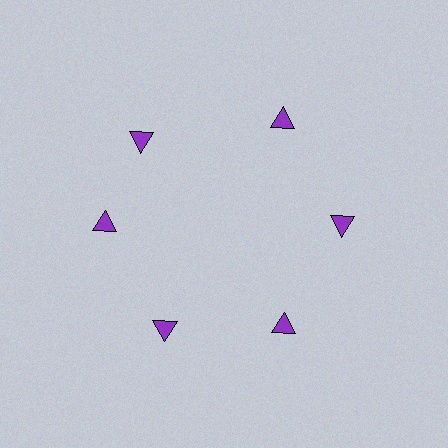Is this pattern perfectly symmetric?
No. The 6 purple triangles are arranged in a ring, but one element near the 11 o'clock position is rotated out of alignment along the ring, breaking the 6-fold rotational symmetry.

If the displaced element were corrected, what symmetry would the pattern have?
It would have 6-fold rotational symmetry — the pattern would map onto itself every 60 degrees.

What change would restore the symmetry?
The symmetry would be restored by rotating it back into even spacing with its neighbors so that all 6 triangles sit at equal angles and equal distance from the center.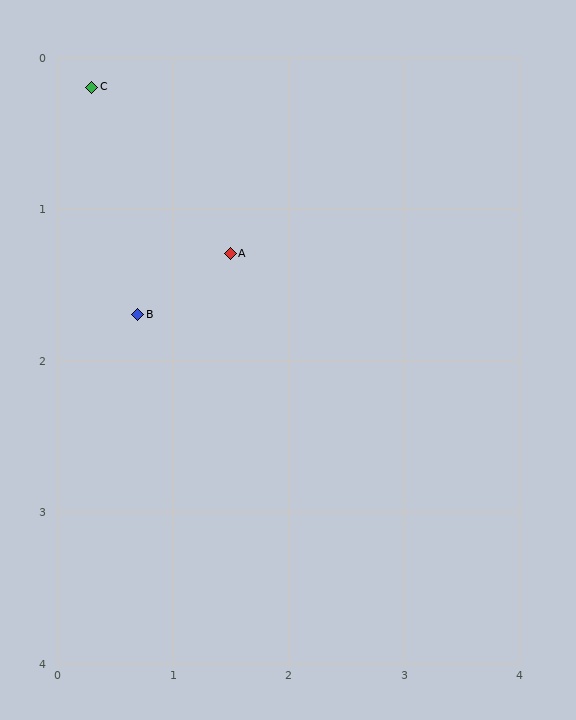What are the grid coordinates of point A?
Point A is at approximately (1.5, 1.3).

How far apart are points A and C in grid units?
Points A and C are about 1.6 grid units apart.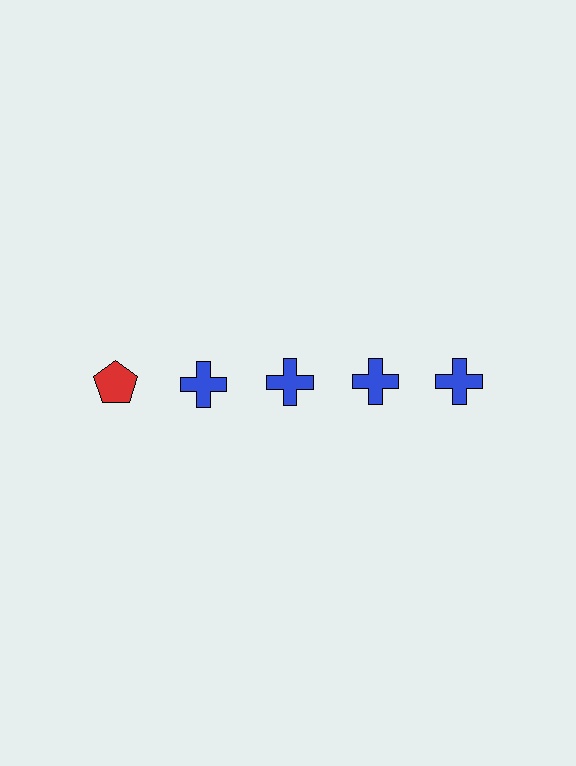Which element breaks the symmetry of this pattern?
The red pentagon in the top row, leftmost column breaks the symmetry. All other shapes are blue crosses.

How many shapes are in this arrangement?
There are 5 shapes arranged in a grid pattern.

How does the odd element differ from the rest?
It differs in both color (red instead of blue) and shape (pentagon instead of cross).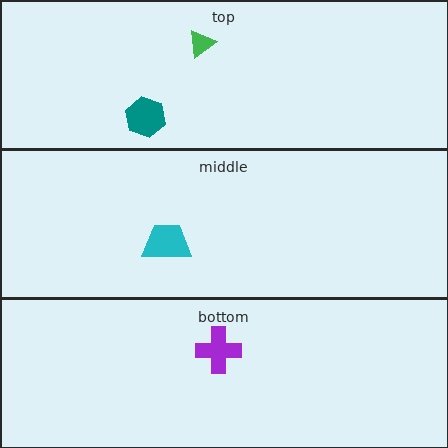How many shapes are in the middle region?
1.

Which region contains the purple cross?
The bottom region.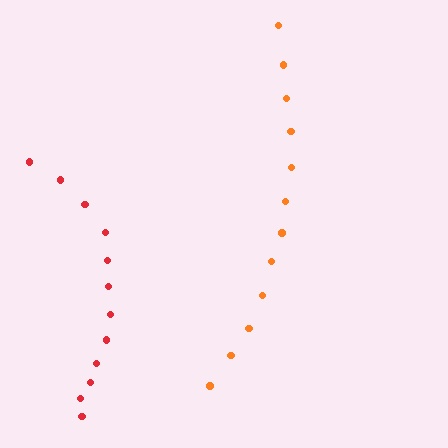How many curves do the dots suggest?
There are 2 distinct paths.